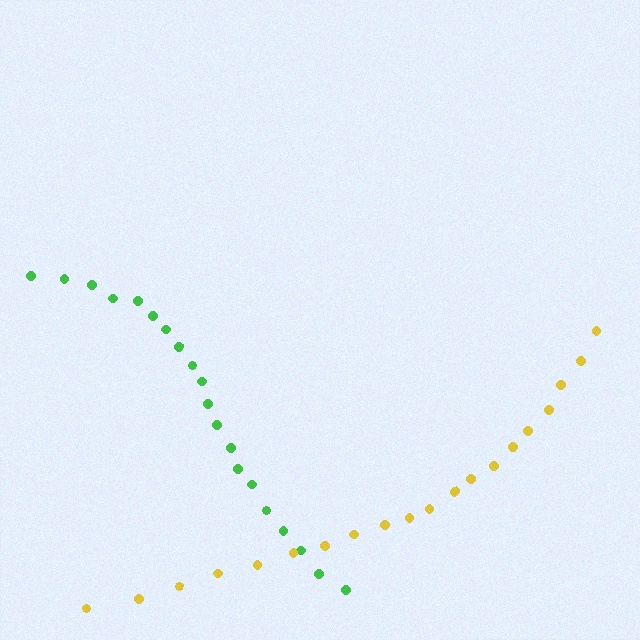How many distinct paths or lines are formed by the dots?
There are 2 distinct paths.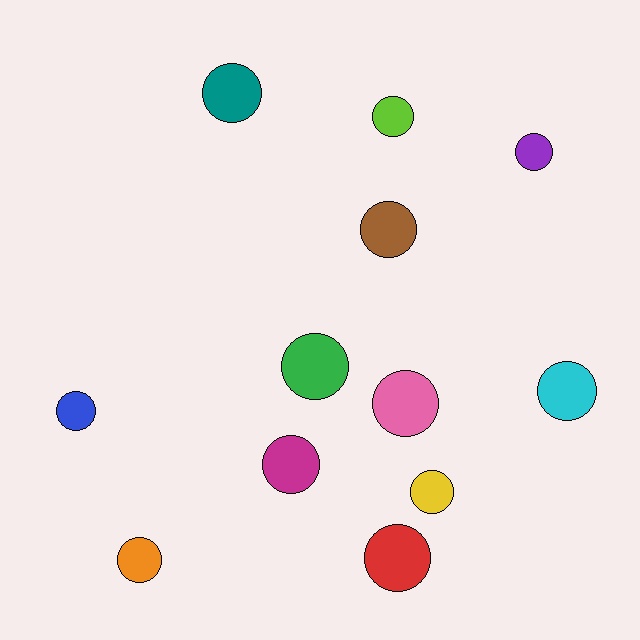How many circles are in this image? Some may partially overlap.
There are 12 circles.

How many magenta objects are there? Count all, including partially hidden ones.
There is 1 magenta object.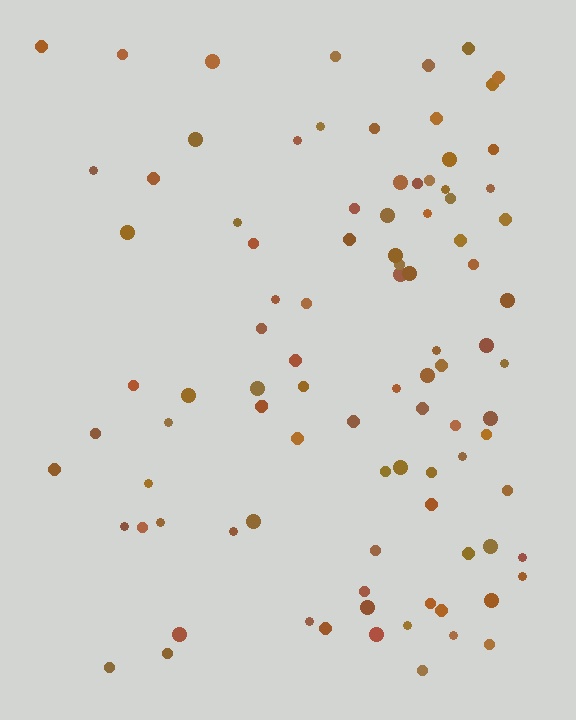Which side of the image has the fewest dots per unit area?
The left.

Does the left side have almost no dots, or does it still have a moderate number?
Still a moderate number, just noticeably fewer than the right.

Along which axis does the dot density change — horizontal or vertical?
Horizontal.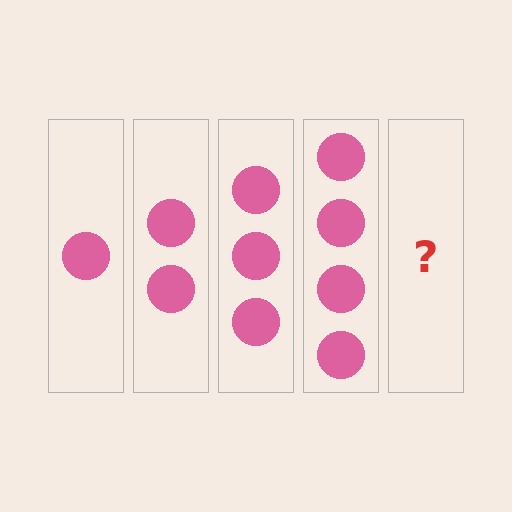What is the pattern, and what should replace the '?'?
The pattern is that each step adds one more circle. The '?' should be 5 circles.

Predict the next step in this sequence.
The next step is 5 circles.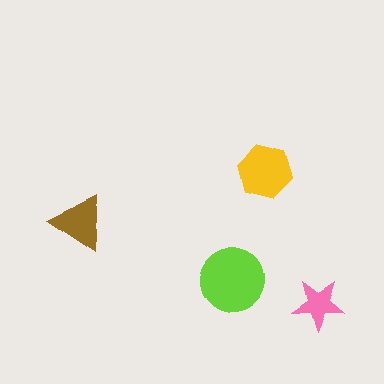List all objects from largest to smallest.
The lime circle, the yellow hexagon, the brown triangle, the pink star.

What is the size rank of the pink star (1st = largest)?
4th.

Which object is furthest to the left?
The brown triangle is leftmost.